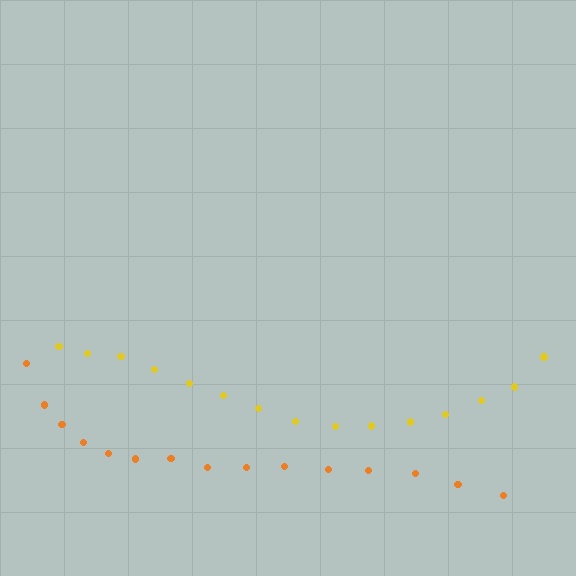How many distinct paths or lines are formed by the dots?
There are 2 distinct paths.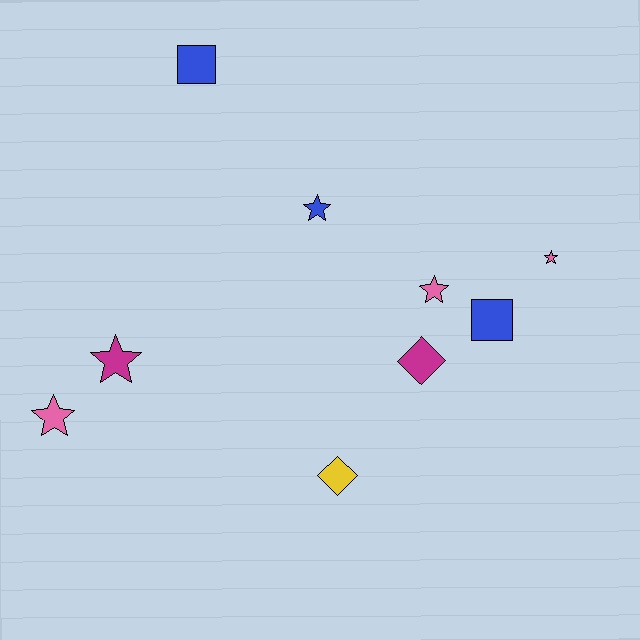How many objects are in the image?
There are 9 objects.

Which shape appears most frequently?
Star, with 5 objects.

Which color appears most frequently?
Pink, with 3 objects.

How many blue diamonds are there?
There are no blue diamonds.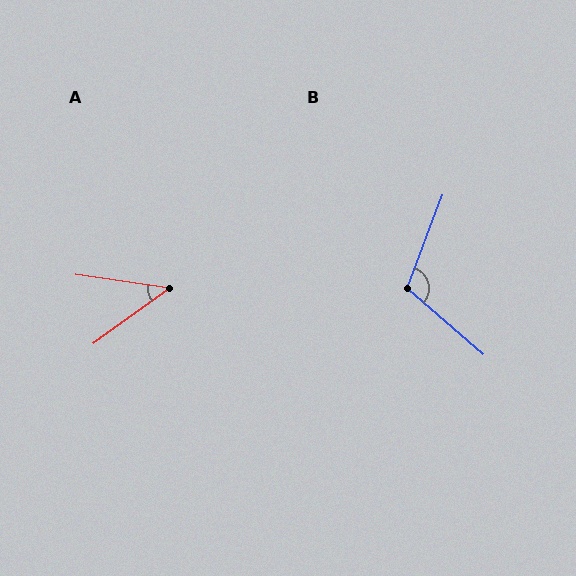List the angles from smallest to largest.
A (44°), B (110°).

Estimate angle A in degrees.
Approximately 44 degrees.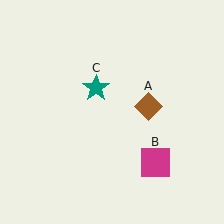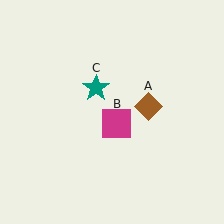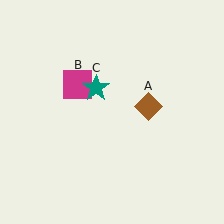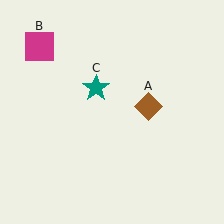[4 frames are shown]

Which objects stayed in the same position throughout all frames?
Brown diamond (object A) and teal star (object C) remained stationary.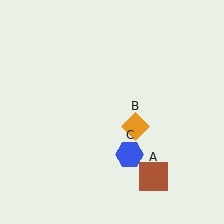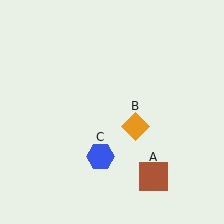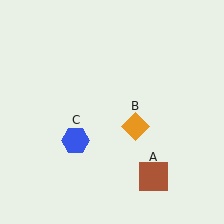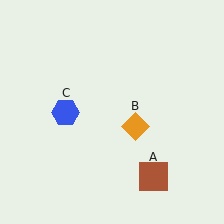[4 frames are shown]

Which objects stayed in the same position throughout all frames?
Brown square (object A) and orange diamond (object B) remained stationary.